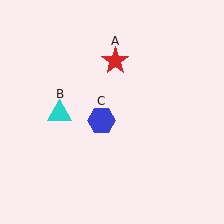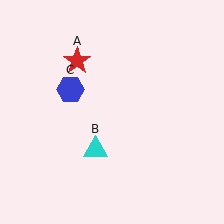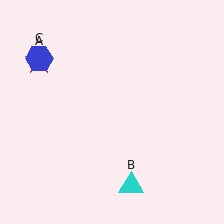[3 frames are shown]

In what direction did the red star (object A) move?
The red star (object A) moved left.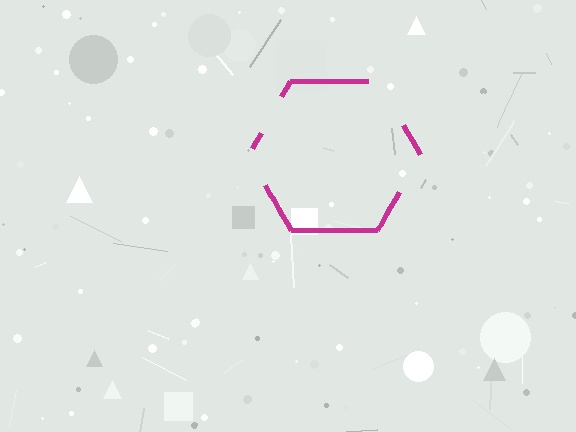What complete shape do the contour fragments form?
The contour fragments form a hexagon.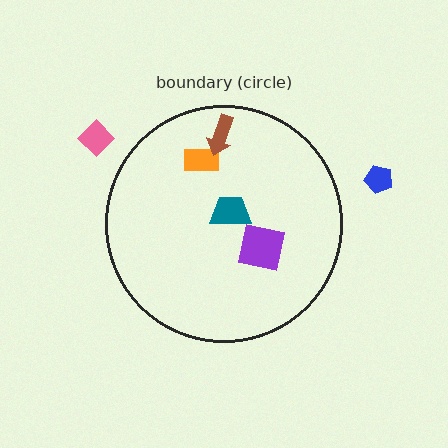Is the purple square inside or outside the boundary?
Inside.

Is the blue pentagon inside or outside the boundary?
Outside.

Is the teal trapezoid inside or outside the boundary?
Inside.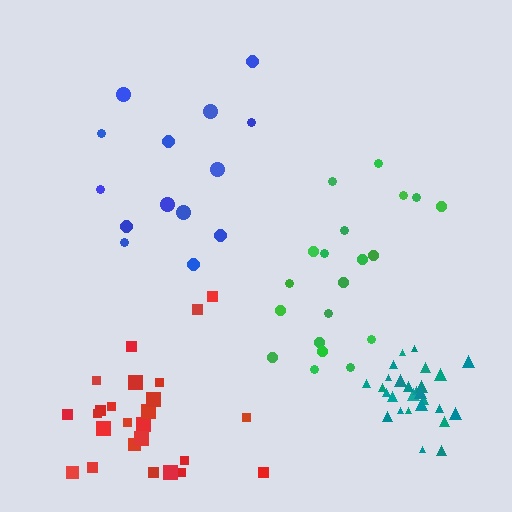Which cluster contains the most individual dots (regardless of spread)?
Teal (27).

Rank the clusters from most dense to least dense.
teal, green, red, blue.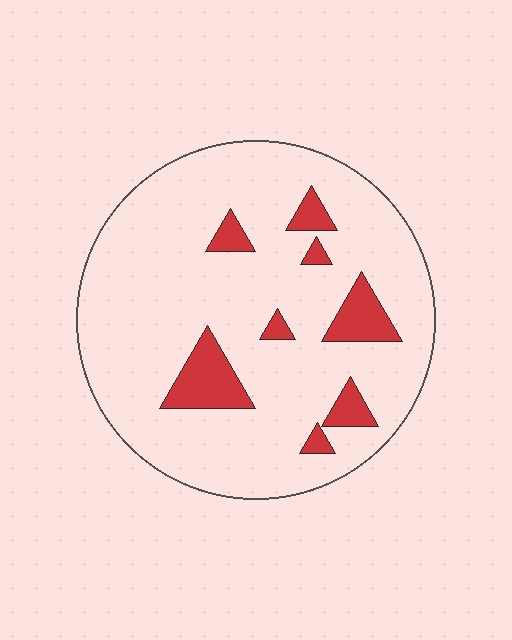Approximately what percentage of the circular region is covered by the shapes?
Approximately 10%.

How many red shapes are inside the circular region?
8.